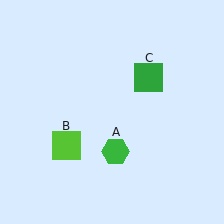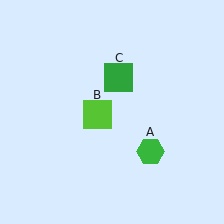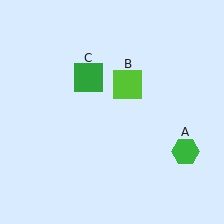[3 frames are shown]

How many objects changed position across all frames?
3 objects changed position: green hexagon (object A), lime square (object B), green square (object C).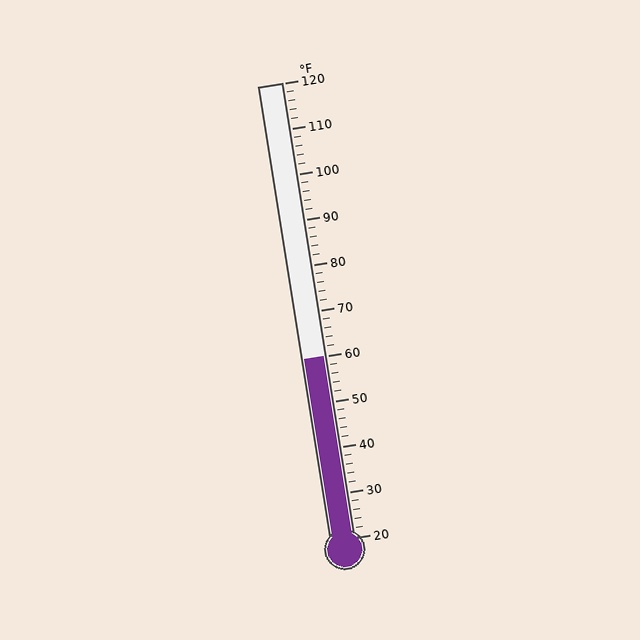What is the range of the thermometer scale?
The thermometer scale ranges from 20°F to 120°F.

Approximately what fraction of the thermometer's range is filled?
The thermometer is filled to approximately 40% of its range.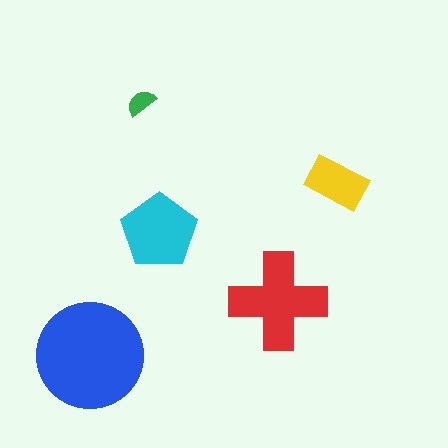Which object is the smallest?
The green semicircle.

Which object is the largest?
The blue circle.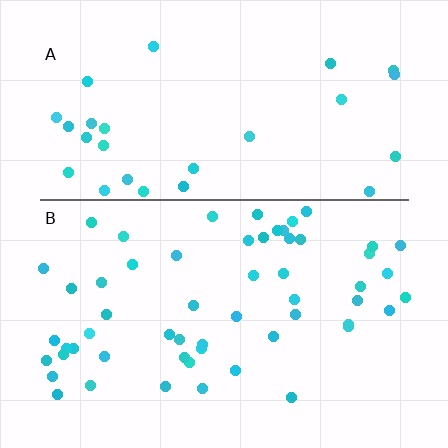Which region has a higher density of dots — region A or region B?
B (the bottom).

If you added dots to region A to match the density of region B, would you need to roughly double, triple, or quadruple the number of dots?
Approximately double.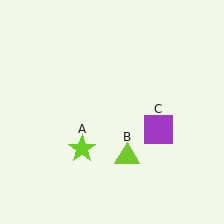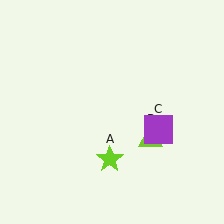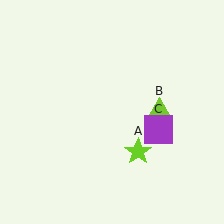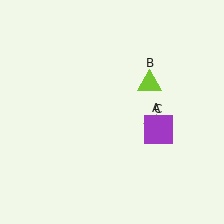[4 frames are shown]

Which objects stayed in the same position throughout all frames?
Purple square (object C) remained stationary.